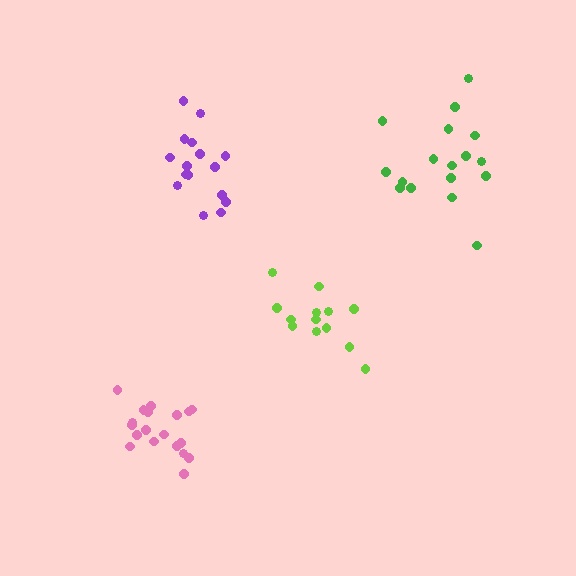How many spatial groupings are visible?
There are 4 spatial groupings.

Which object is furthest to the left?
The pink cluster is leftmost.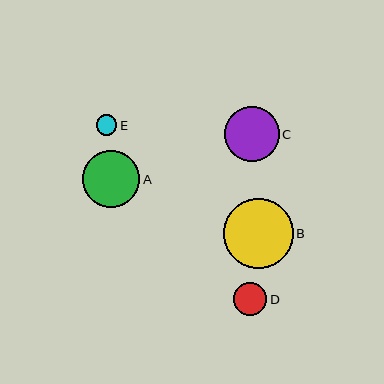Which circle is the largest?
Circle B is the largest with a size of approximately 70 pixels.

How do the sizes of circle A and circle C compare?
Circle A and circle C are approximately the same size.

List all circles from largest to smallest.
From largest to smallest: B, A, C, D, E.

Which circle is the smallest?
Circle E is the smallest with a size of approximately 20 pixels.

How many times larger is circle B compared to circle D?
Circle B is approximately 2.1 times the size of circle D.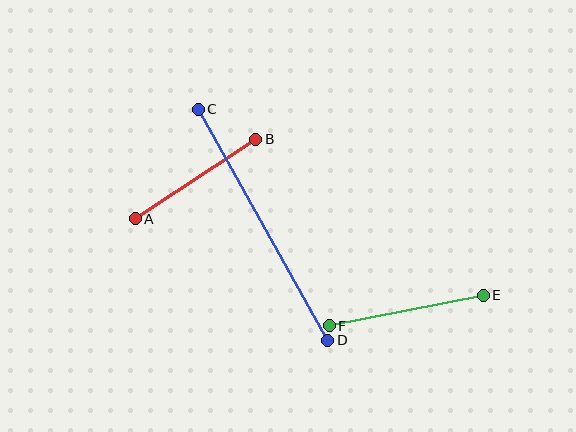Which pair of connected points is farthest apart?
Points C and D are farthest apart.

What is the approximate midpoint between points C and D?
The midpoint is at approximately (263, 225) pixels.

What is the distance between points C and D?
The distance is approximately 265 pixels.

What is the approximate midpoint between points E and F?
The midpoint is at approximately (406, 311) pixels.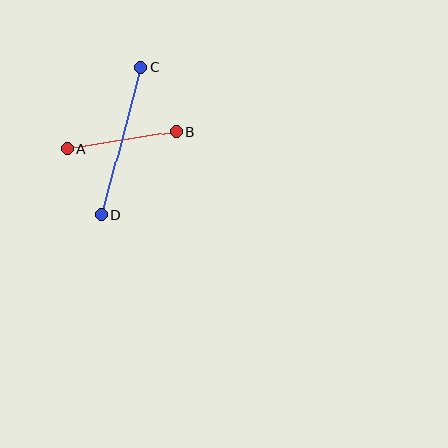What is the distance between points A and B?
The distance is approximately 111 pixels.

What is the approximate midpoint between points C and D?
The midpoint is at approximately (121, 141) pixels.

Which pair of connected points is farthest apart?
Points C and D are farthest apart.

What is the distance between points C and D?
The distance is approximately 153 pixels.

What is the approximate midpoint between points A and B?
The midpoint is at approximately (121, 140) pixels.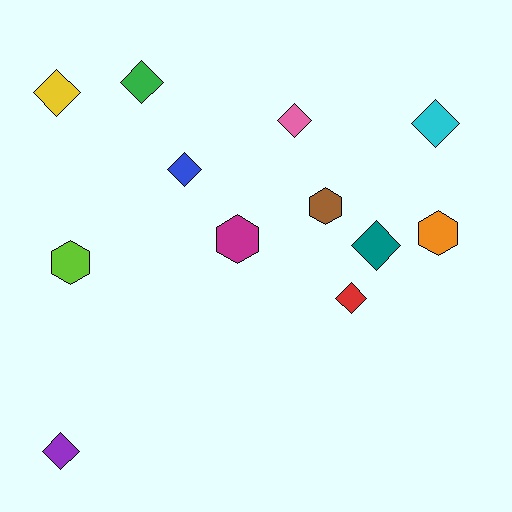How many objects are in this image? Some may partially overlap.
There are 12 objects.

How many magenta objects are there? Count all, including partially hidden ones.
There is 1 magenta object.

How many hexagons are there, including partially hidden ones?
There are 4 hexagons.